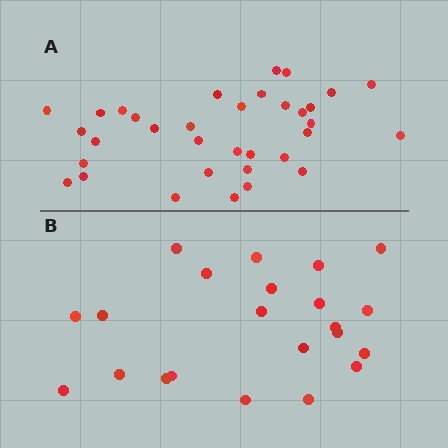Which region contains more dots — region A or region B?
Region A (the top region) has more dots.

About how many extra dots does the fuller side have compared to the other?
Region A has roughly 12 or so more dots than region B.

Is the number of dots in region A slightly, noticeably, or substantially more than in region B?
Region A has substantially more. The ratio is roughly 1.5 to 1.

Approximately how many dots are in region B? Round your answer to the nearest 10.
About 20 dots. (The exact count is 22, which rounds to 20.)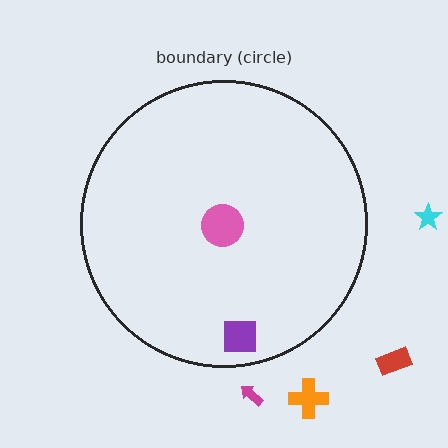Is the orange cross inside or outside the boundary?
Outside.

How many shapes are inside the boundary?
2 inside, 4 outside.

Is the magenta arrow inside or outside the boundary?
Outside.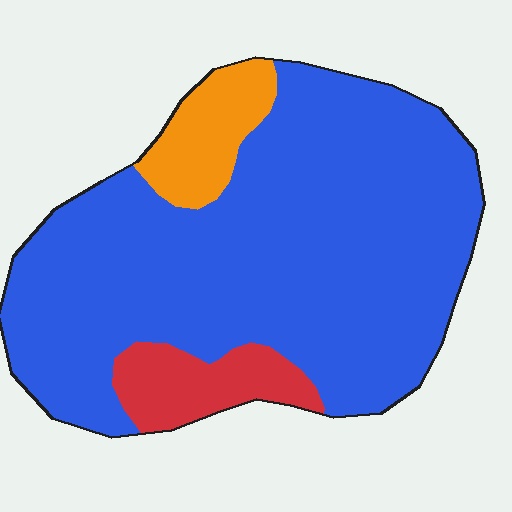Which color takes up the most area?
Blue, at roughly 80%.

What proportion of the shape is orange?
Orange takes up about one tenth (1/10) of the shape.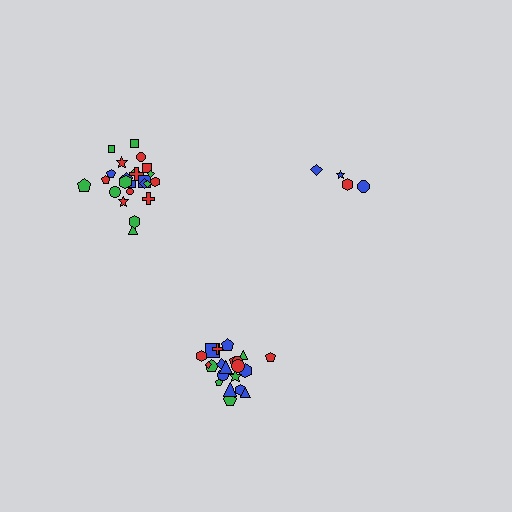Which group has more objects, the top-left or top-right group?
The top-left group.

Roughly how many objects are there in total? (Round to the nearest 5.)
Roughly 50 objects in total.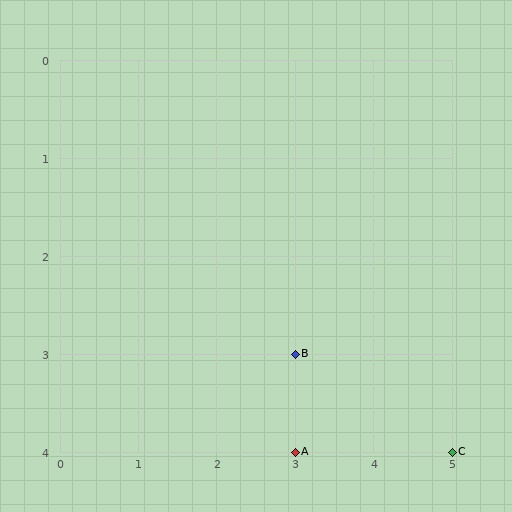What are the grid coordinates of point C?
Point C is at grid coordinates (5, 4).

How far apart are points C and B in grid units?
Points C and B are 2 columns and 1 row apart (about 2.2 grid units diagonally).